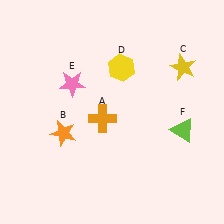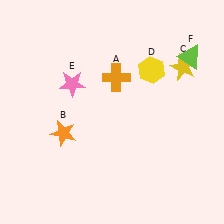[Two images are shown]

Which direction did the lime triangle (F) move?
The lime triangle (F) moved up.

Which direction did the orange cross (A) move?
The orange cross (A) moved up.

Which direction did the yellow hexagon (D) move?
The yellow hexagon (D) moved right.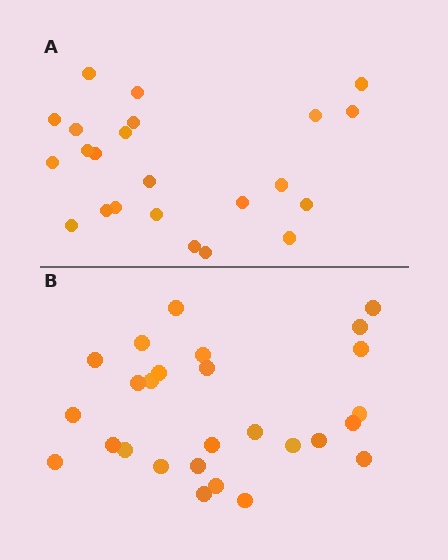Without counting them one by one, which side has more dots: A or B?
Region B (the bottom region) has more dots.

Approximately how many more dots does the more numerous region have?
Region B has about 4 more dots than region A.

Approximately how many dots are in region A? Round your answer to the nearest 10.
About 20 dots. (The exact count is 23, which rounds to 20.)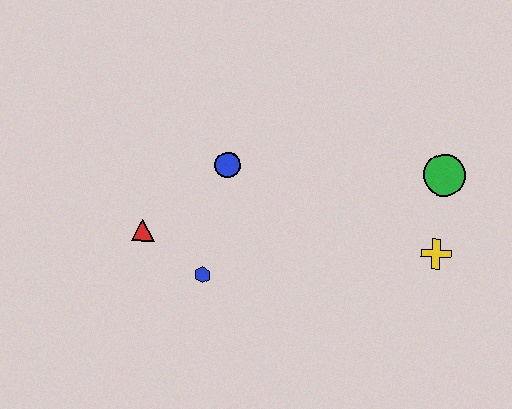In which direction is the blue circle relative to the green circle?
The blue circle is to the left of the green circle.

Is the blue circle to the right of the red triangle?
Yes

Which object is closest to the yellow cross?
The green circle is closest to the yellow cross.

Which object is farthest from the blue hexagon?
The green circle is farthest from the blue hexagon.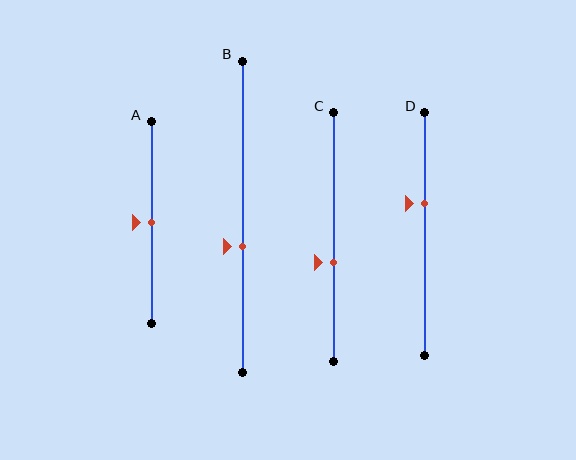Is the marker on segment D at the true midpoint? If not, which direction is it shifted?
No, the marker on segment D is shifted upward by about 12% of the segment length.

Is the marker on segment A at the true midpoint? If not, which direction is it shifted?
Yes, the marker on segment A is at the true midpoint.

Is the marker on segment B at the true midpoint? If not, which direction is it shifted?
No, the marker on segment B is shifted downward by about 9% of the segment length.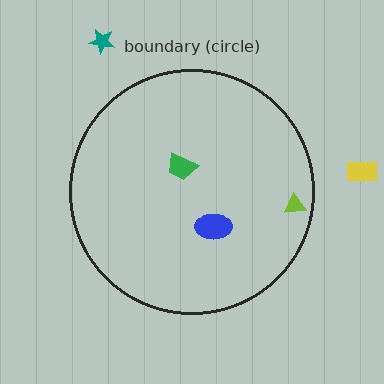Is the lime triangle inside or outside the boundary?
Inside.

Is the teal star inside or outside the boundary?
Outside.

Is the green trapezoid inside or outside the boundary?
Inside.